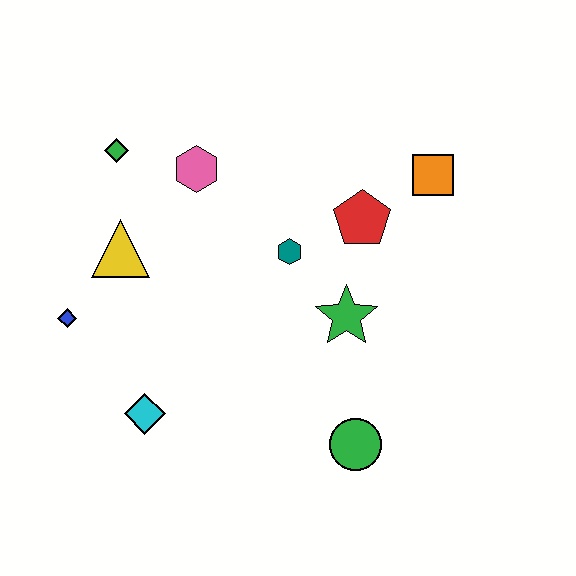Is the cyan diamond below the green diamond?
Yes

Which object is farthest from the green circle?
The green diamond is farthest from the green circle.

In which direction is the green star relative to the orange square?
The green star is below the orange square.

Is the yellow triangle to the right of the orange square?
No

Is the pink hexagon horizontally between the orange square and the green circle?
No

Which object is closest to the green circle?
The green star is closest to the green circle.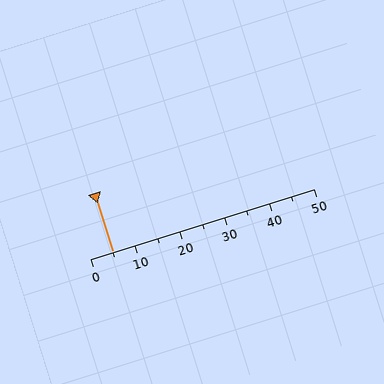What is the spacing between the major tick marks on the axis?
The major ticks are spaced 10 apart.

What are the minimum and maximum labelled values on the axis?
The axis runs from 0 to 50.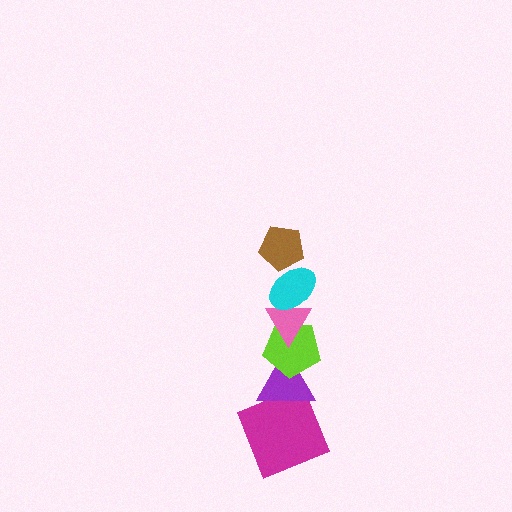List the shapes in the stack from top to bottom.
From top to bottom: the brown pentagon, the cyan ellipse, the pink triangle, the lime pentagon, the purple triangle, the magenta square.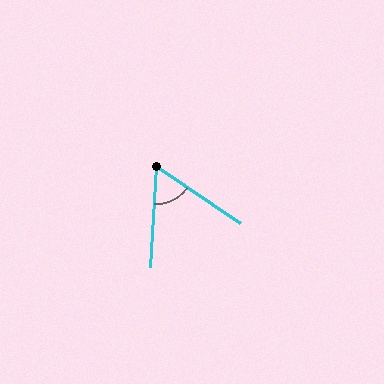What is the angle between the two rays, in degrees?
Approximately 59 degrees.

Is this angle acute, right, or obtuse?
It is acute.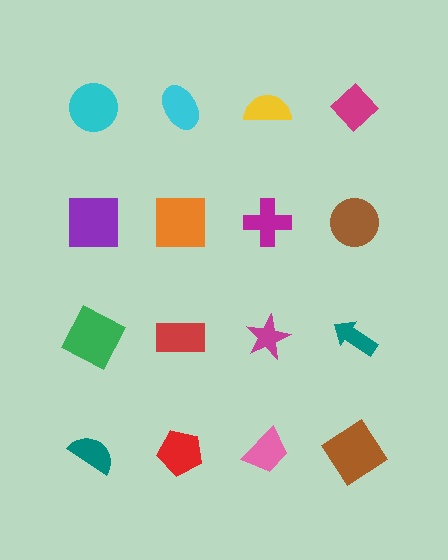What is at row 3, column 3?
A magenta star.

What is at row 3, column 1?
A green square.